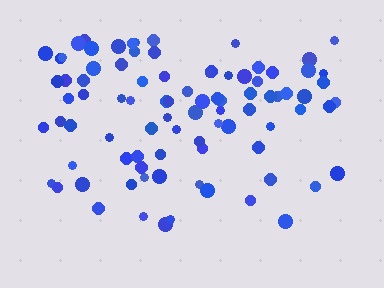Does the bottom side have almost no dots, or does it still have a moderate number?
Still a moderate number, just noticeably fewer than the top.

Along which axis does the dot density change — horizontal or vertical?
Vertical.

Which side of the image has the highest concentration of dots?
The top.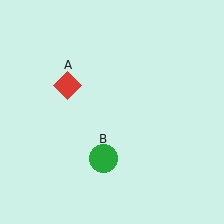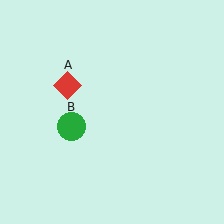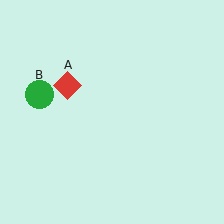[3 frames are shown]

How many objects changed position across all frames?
1 object changed position: green circle (object B).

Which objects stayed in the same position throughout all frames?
Red diamond (object A) remained stationary.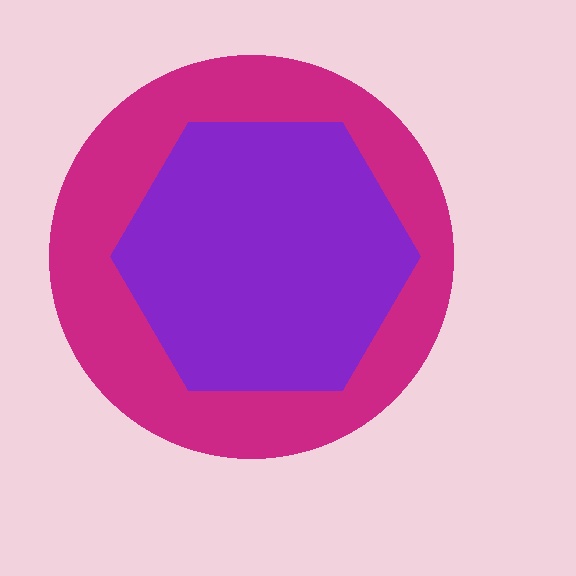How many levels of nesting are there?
2.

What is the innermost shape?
The purple hexagon.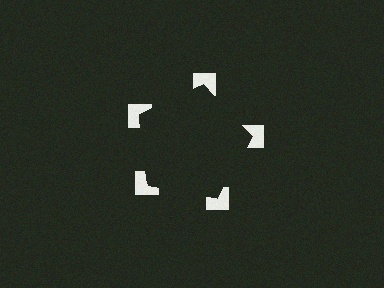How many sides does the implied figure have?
5 sides.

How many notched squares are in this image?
There are 5 — one at each vertex of the illusory pentagon.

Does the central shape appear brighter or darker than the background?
It typically appears slightly darker than the background, even though no actual brightness change is drawn.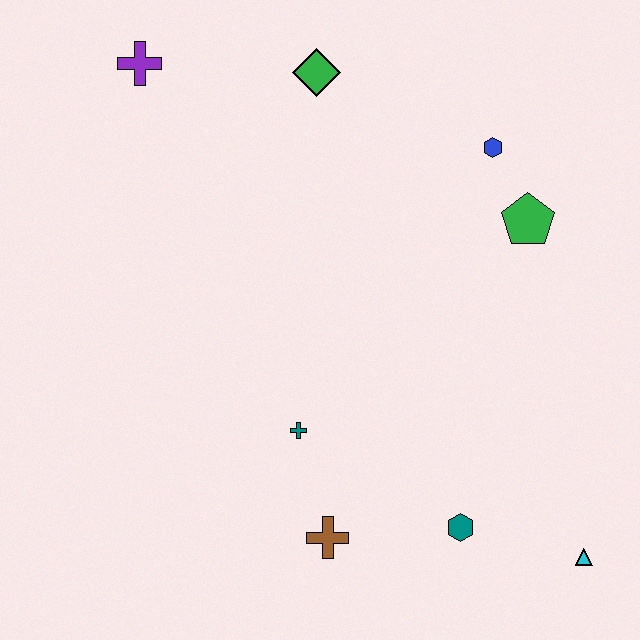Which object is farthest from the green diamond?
The cyan triangle is farthest from the green diamond.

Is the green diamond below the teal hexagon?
No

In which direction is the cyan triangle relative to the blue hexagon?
The cyan triangle is below the blue hexagon.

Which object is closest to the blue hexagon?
The green pentagon is closest to the blue hexagon.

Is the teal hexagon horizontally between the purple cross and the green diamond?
No